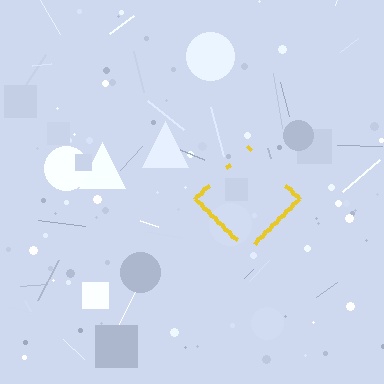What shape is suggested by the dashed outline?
The dashed outline suggests a diamond.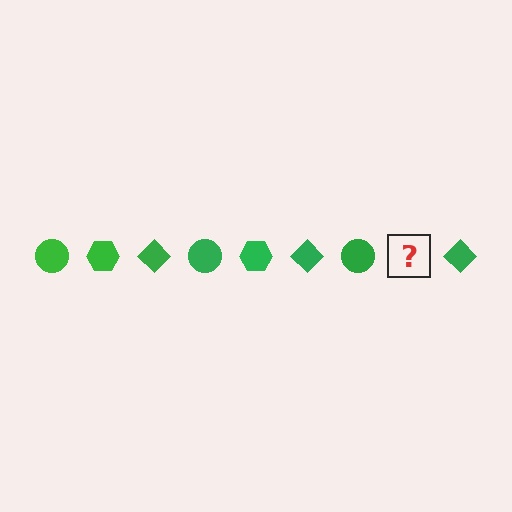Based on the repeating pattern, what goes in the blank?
The blank should be a green hexagon.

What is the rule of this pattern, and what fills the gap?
The rule is that the pattern cycles through circle, hexagon, diamond shapes in green. The gap should be filled with a green hexagon.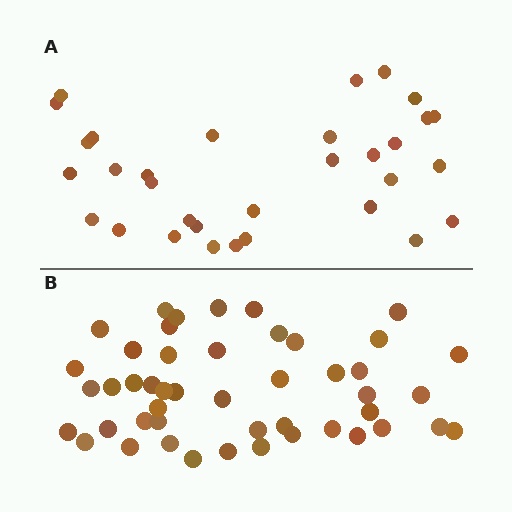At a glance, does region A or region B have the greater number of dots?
Region B (the bottom region) has more dots.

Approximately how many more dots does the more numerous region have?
Region B has approximately 15 more dots than region A.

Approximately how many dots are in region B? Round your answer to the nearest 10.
About 50 dots. (The exact count is 47, which rounds to 50.)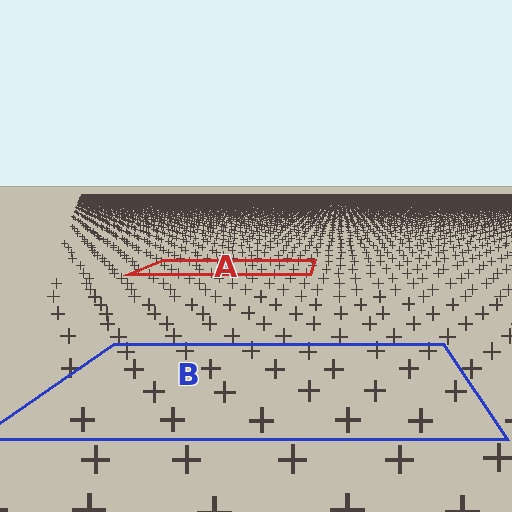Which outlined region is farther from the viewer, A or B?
Region A is farther from the viewer — the texture elements inside it appear smaller and more densely packed.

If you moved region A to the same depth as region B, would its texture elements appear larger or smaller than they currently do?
They would appear larger. At a closer depth, the same texture elements are projected at a bigger on-screen size.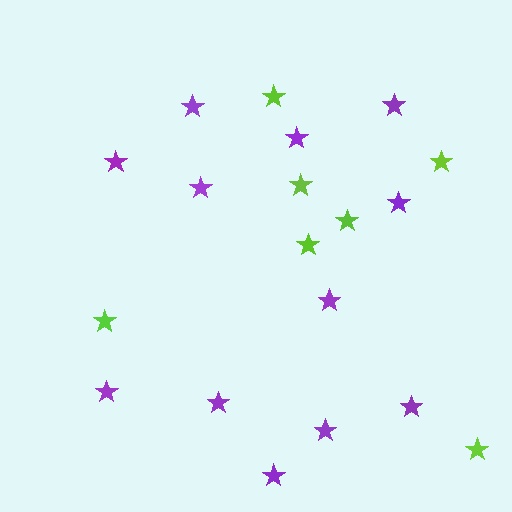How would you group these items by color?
There are 2 groups: one group of lime stars (7) and one group of purple stars (12).